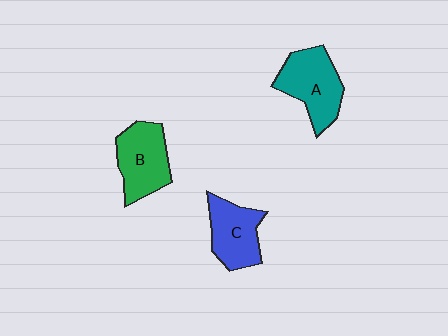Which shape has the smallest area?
Shape C (blue).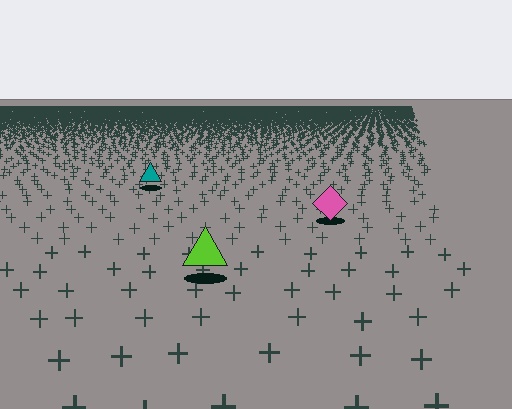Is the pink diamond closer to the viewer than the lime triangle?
No. The lime triangle is closer — you can tell from the texture gradient: the ground texture is coarser near it.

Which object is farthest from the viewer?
The teal triangle is farthest from the viewer. It appears smaller and the ground texture around it is denser.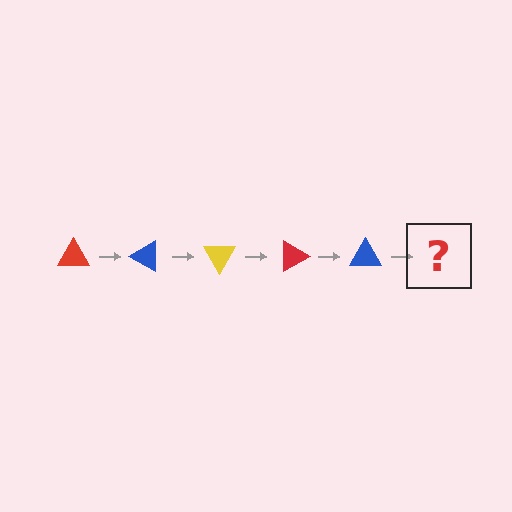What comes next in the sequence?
The next element should be a yellow triangle, rotated 150 degrees from the start.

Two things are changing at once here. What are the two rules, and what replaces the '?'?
The two rules are that it rotates 30 degrees each step and the color cycles through red, blue, and yellow. The '?' should be a yellow triangle, rotated 150 degrees from the start.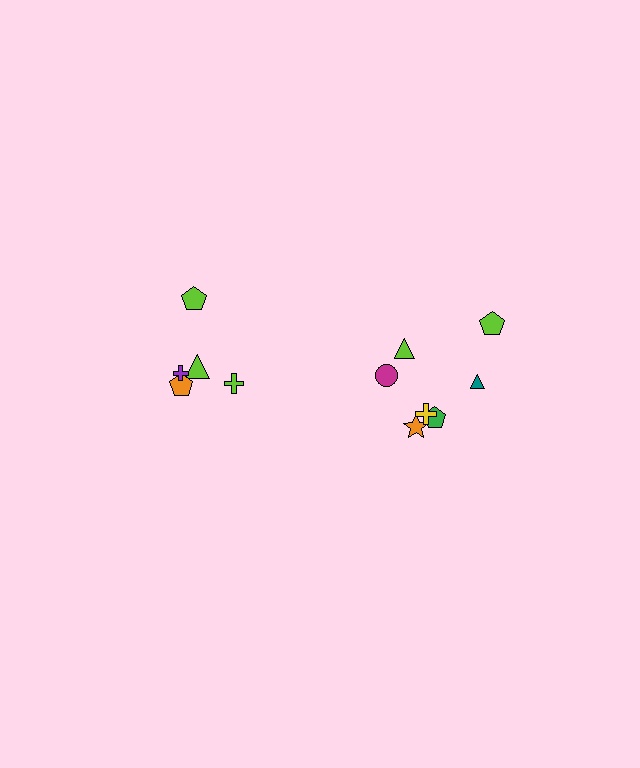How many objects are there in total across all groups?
There are 12 objects.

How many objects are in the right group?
There are 7 objects.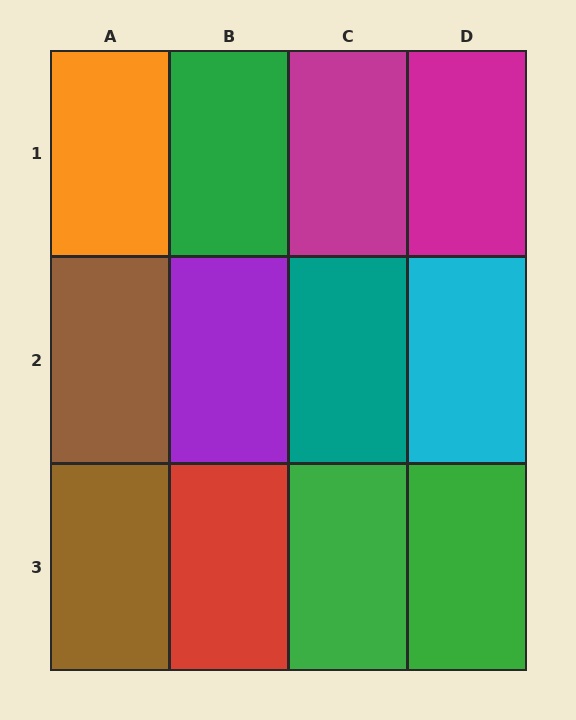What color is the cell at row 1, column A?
Orange.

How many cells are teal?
1 cell is teal.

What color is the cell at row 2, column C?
Teal.